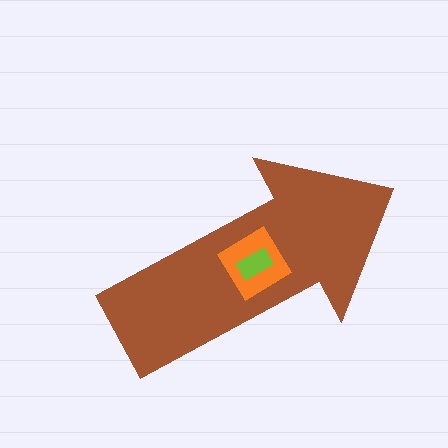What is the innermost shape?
The lime rectangle.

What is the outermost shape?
The brown arrow.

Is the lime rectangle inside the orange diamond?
Yes.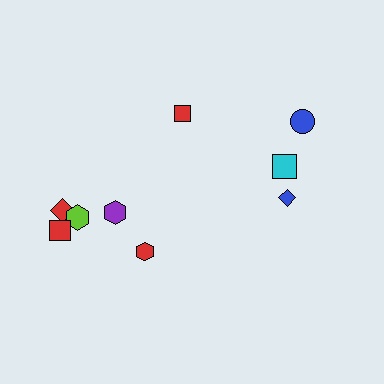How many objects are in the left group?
There are 6 objects.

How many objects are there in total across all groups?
There are 9 objects.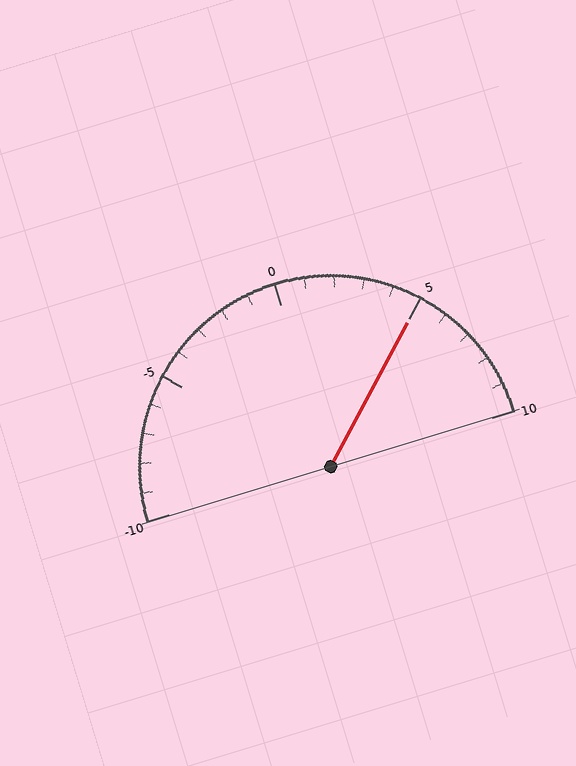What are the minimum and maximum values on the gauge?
The gauge ranges from -10 to 10.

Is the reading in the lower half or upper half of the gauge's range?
The reading is in the upper half of the range (-10 to 10).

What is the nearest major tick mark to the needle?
The nearest major tick mark is 5.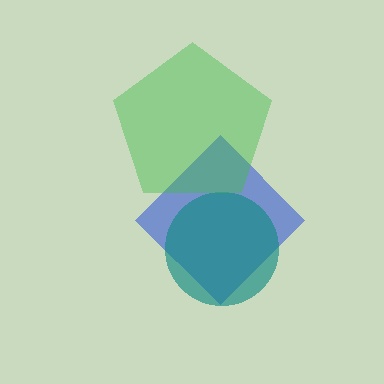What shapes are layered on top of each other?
The layered shapes are: a blue diamond, a teal circle, a green pentagon.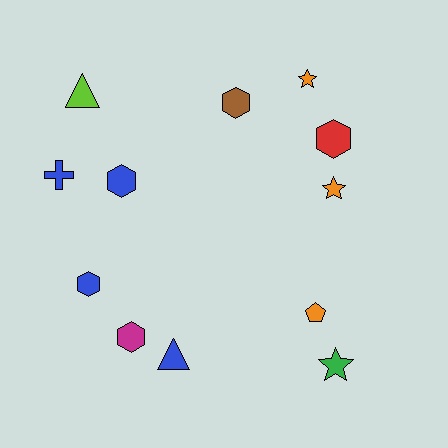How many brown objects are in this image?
There is 1 brown object.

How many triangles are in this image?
There are 2 triangles.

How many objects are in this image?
There are 12 objects.